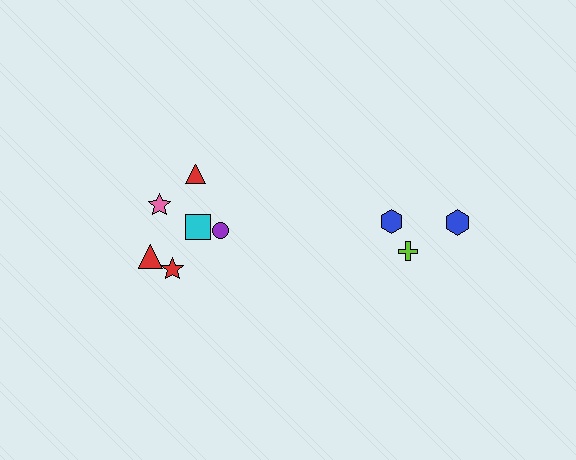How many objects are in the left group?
There are 6 objects.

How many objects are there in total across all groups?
There are 9 objects.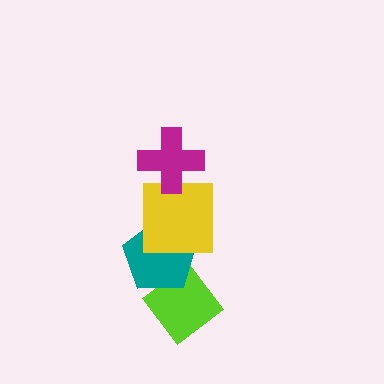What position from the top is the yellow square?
The yellow square is 2nd from the top.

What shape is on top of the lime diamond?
The teal pentagon is on top of the lime diamond.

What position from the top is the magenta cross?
The magenta cross is 1st from the top.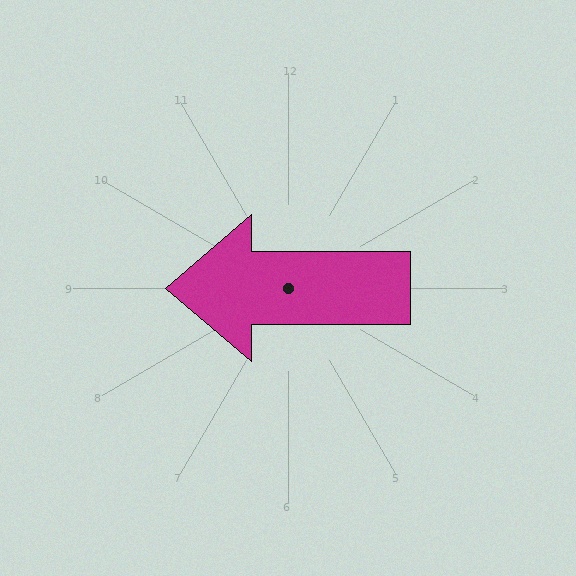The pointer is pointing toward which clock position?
Roughly 9 o'clock.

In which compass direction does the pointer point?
West.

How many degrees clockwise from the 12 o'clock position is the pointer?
Approximately 270 degrees.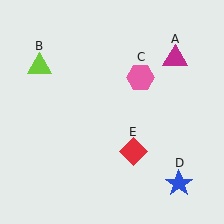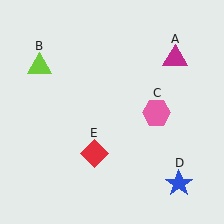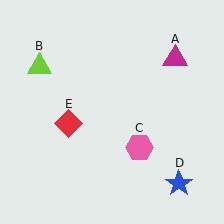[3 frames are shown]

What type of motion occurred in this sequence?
The pink hexagon (object C), red diamond (object E) rotated clockwise around the center of the scene.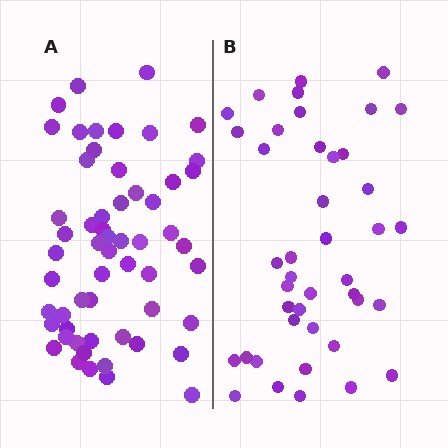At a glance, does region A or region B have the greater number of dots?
Region A (the left region) has more dots.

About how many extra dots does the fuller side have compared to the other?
Region A has approximately 15 more dots than region B.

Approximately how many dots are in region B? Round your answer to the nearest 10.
About 40 dots. (The exact count is 42, which rounds to 40.)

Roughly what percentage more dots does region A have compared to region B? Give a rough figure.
About 35% more.